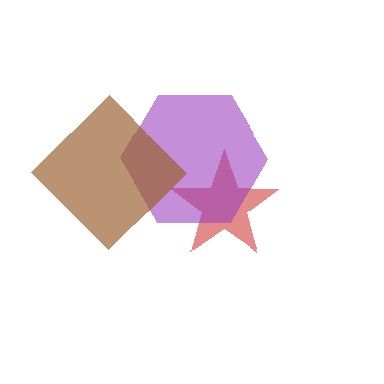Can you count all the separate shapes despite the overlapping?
Yes, there are 3 separate shapes.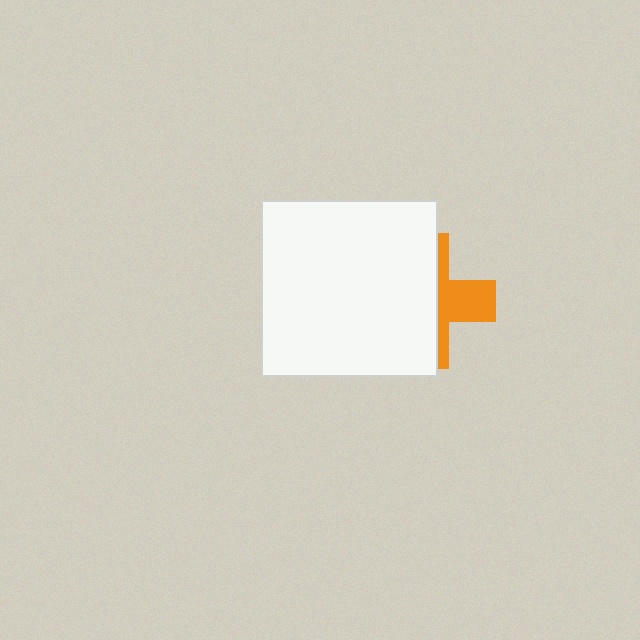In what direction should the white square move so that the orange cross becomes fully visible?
The white square should move left. That is the shortest direction to clear the overlap and leave the orange cross fully visible.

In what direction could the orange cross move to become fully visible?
The orange cross could move right. That would shift it out from behind the white square entirely.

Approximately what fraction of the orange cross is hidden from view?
Roughly 63% of the orange cross is hidden behind the white square.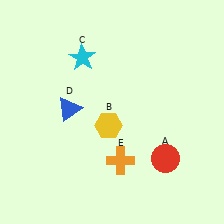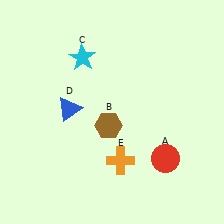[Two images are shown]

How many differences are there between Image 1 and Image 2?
There is 1 difference between the two images.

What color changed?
The hexagon (B) changed from yellow in Image 1 to brown in Image 2.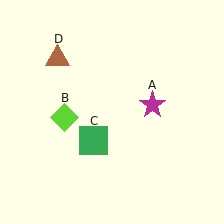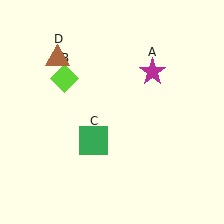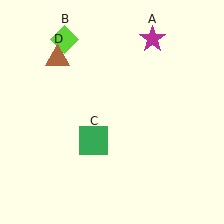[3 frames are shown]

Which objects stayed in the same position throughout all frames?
Green square (object C) and brown triangle (object D) remained stationary.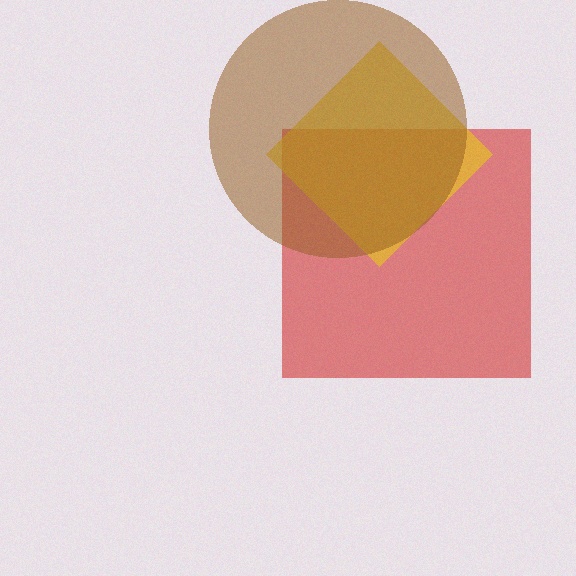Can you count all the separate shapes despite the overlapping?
Yes, there are 3 separate shapes.